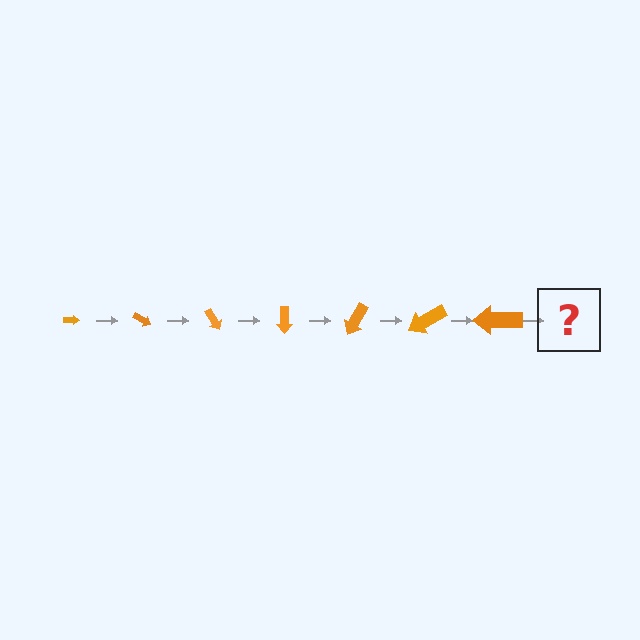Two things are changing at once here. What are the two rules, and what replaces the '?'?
The two rules are that the arrow grows larger each step and it rotates 30 degrees each step. The '?' should be an arrow, larger than the previous one and rotated 210 degrees from the start.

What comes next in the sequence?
The next element should be an arrow, larger than the previous one and rotated 210 degrees from the start.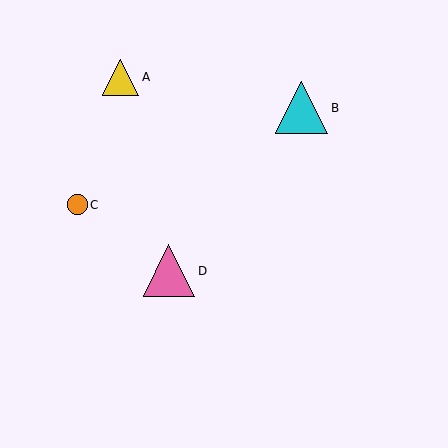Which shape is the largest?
The cyan triangle (labeled B) is the largest.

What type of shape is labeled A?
Shape A is a yellow triangle.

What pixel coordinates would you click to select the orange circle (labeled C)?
Click at (77, 205) to select the orange circle C.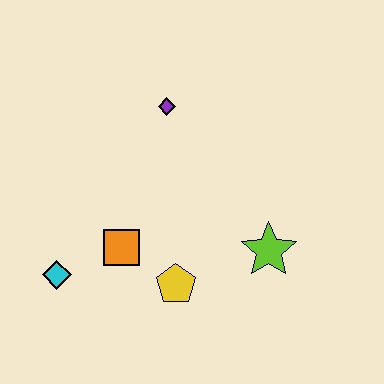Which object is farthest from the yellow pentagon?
The purple diamond is farthest from the yellow pentagon.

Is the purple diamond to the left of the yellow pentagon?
Yes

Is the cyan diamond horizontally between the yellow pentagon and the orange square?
No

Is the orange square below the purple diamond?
Yes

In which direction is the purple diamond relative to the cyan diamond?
The purple diamond is above the cyan diamond.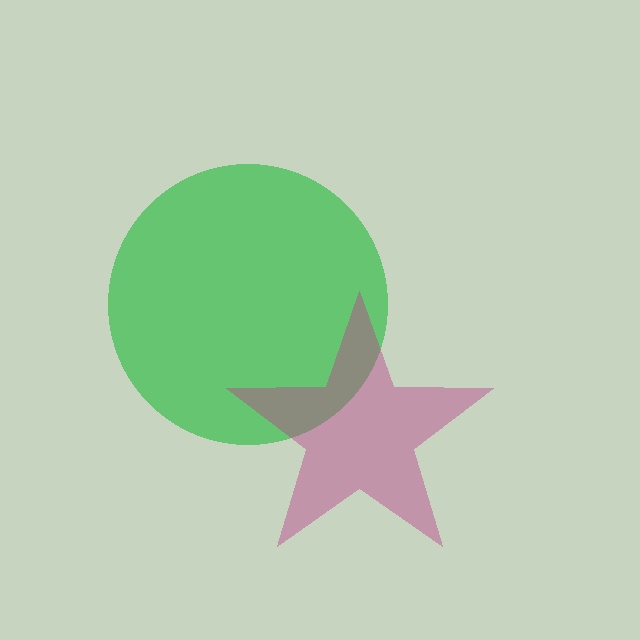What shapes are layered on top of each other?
The layered shapes are: a green circle, a magenta star.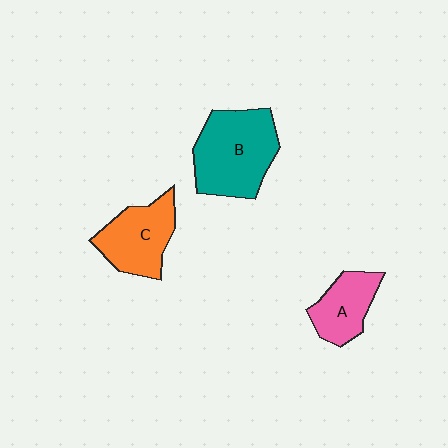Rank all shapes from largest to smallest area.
From largest to smallest: B (teal), C (orange), A (pink).